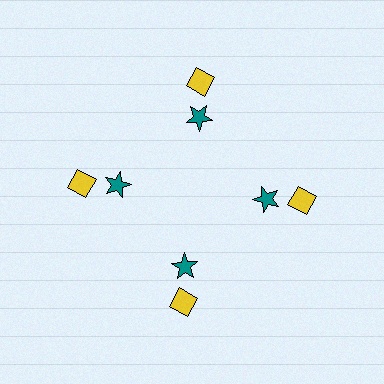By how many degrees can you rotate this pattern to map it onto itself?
The pattern maps onto itself every 90 degrees of rotation.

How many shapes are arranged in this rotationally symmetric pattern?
There are 8 shapes, arranged in 4 groups of 2.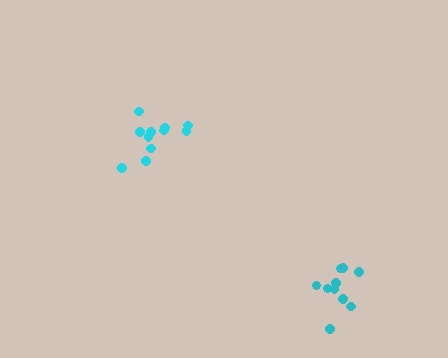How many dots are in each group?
Group 1: 11 dots, Group 2: 10 dots (21 total).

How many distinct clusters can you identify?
There are 2 distinct clusters.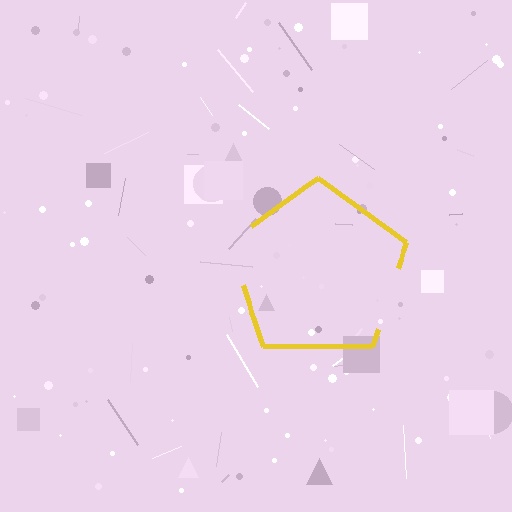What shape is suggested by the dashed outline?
The dashed outline suggests a pentagon.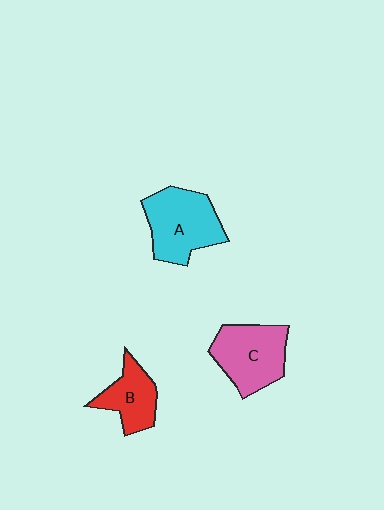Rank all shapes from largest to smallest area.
From largest to smallest: A (cyan), C (pink), B (red).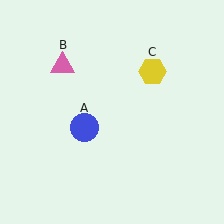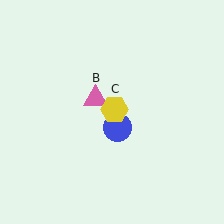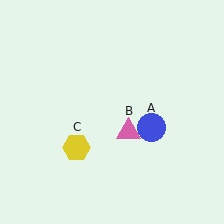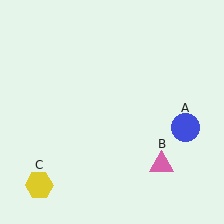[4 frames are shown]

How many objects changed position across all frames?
3 objects changed position: blue circle (object A), pink triangle (object B), yellow hexagon (object C).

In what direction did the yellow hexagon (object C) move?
The yellow hexagon (object C) moved down and to the left.